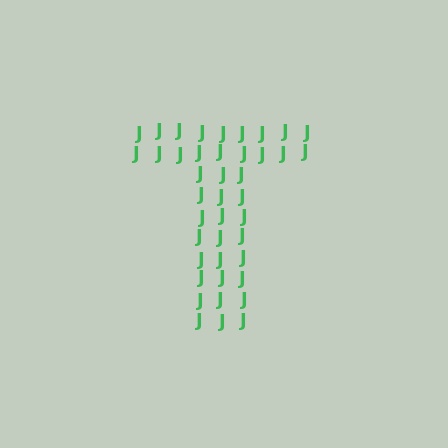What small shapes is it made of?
It is made of small letter J's.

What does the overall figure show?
The overall figure shows the letter T.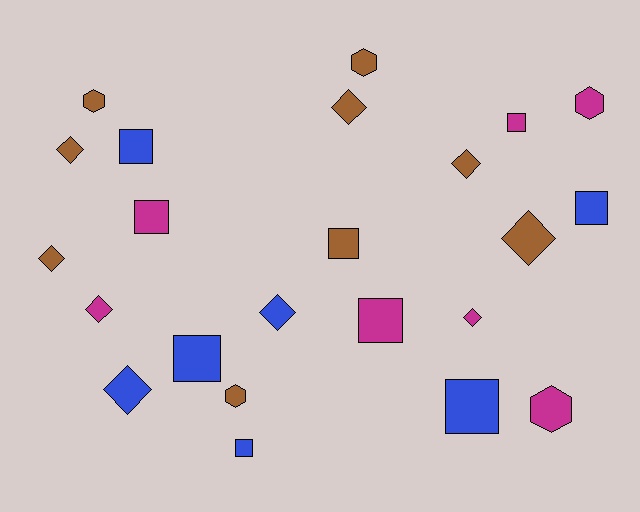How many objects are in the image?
There are 23 objects.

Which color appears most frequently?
Brown, with 9 objects.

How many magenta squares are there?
There are 3 magenta squares.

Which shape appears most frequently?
Square, with 9 objects.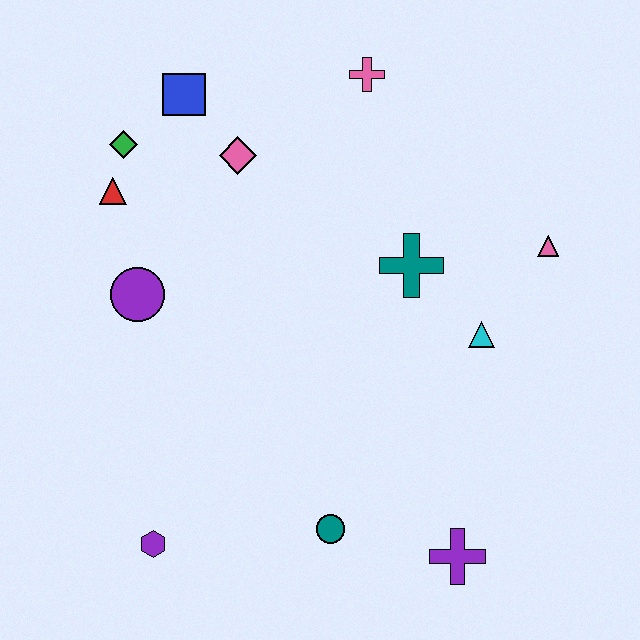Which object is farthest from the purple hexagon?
The pink cross is farthest from the purple hexagon.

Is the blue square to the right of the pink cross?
No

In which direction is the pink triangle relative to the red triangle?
The pink triangle is to the right of the red triangle.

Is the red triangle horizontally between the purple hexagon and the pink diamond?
No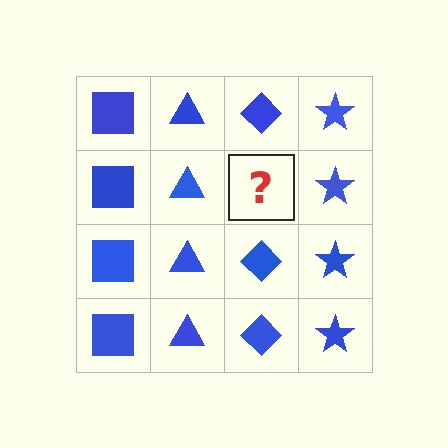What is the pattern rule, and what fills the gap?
The rule is that each column has a consistent shape. The gap should be filled with a blue diamond.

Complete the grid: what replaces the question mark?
The question mark should be replaced with a blue diamond.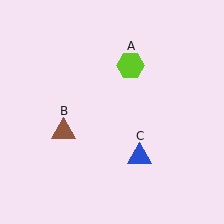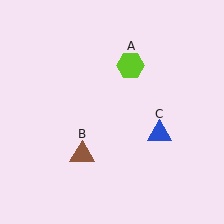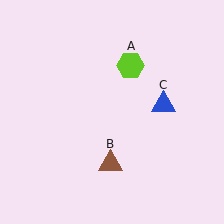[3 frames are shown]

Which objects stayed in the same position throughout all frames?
Lime hexagon (object A) remained stationary.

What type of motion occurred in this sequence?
The brown triangle (object B), blue triangle (object C) rotated counterclockwise around the center of the scene.